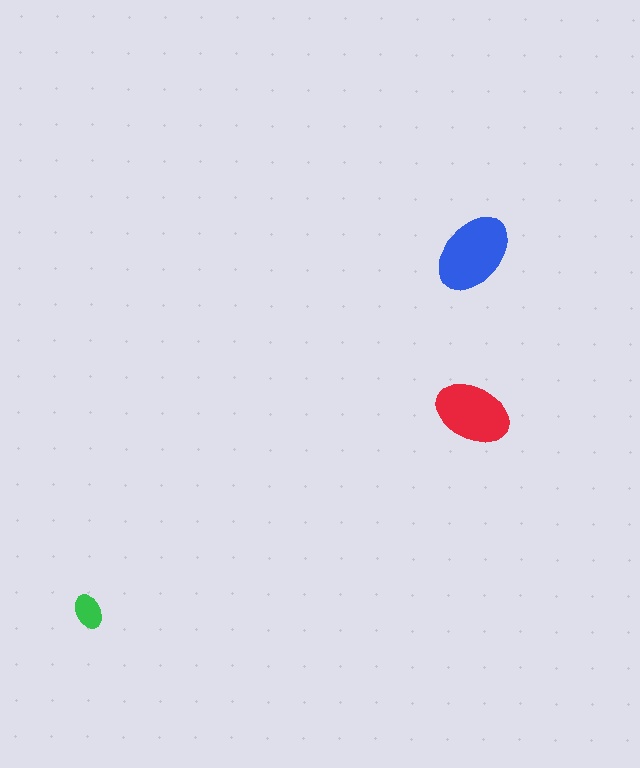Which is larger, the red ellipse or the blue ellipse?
The blue one.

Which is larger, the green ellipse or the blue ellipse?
The blue one.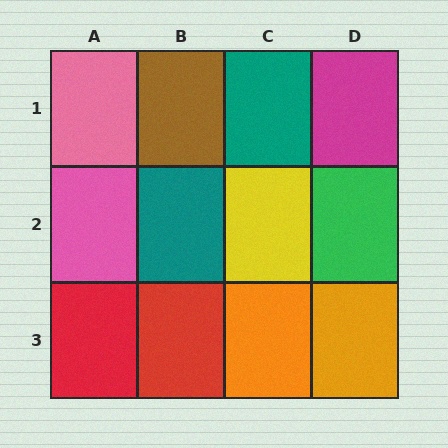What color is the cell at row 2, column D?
Green.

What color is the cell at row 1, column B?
Brown.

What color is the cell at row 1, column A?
Pink.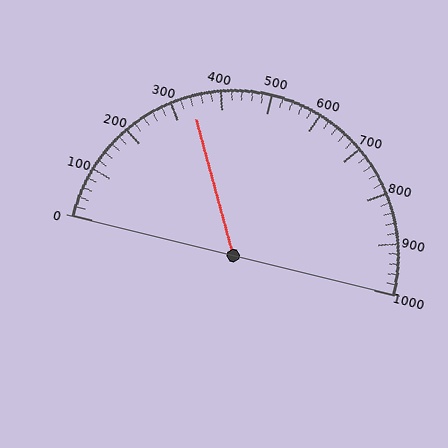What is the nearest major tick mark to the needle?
The nearest major tick mark is 300.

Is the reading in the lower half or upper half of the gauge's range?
The reading is in the lower half of the range (0 to 1000).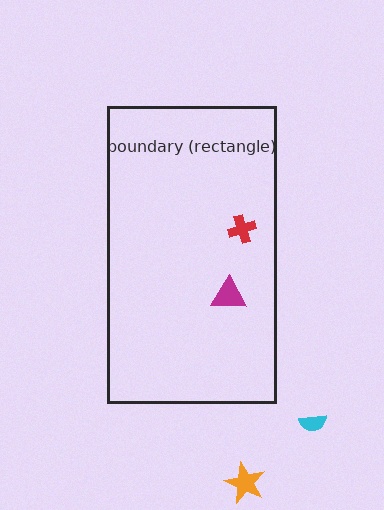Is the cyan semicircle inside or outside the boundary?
Outside.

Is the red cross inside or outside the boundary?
Inside.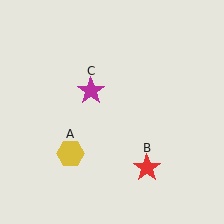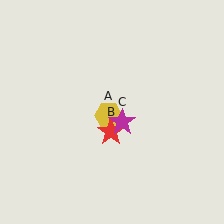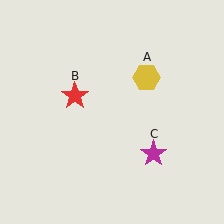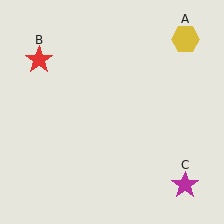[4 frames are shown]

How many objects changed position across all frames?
3 objects changed position: yellow hexagon (object A), red star (object B), magenta star (object C).